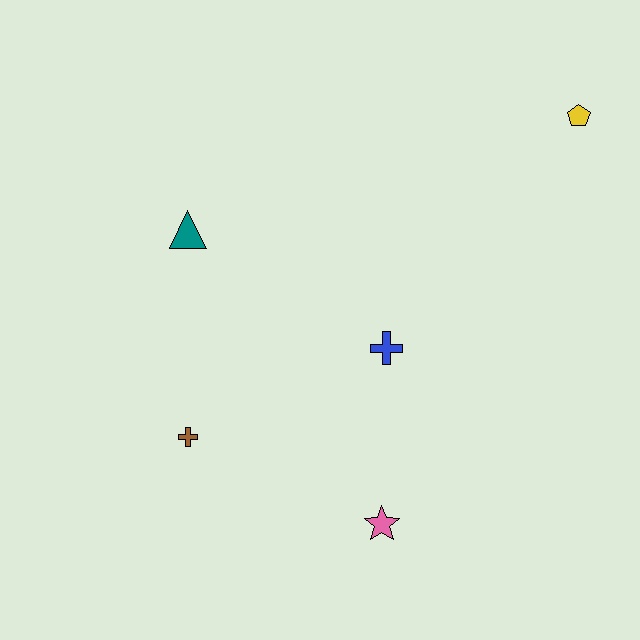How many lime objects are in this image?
There are no lime objects.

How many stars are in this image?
There is 1 star.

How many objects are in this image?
There are 5 objects.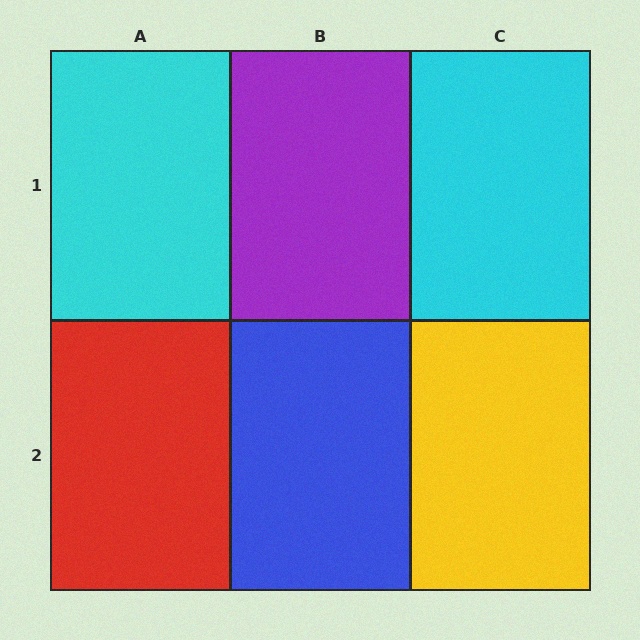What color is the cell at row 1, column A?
Cyan.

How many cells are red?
1 cell is red.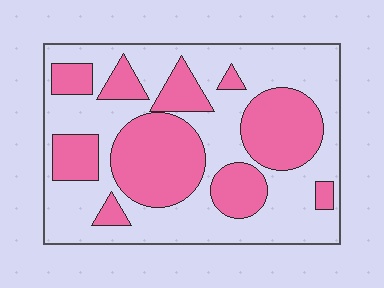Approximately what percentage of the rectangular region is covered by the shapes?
Approximately 40%.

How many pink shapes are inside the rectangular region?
10.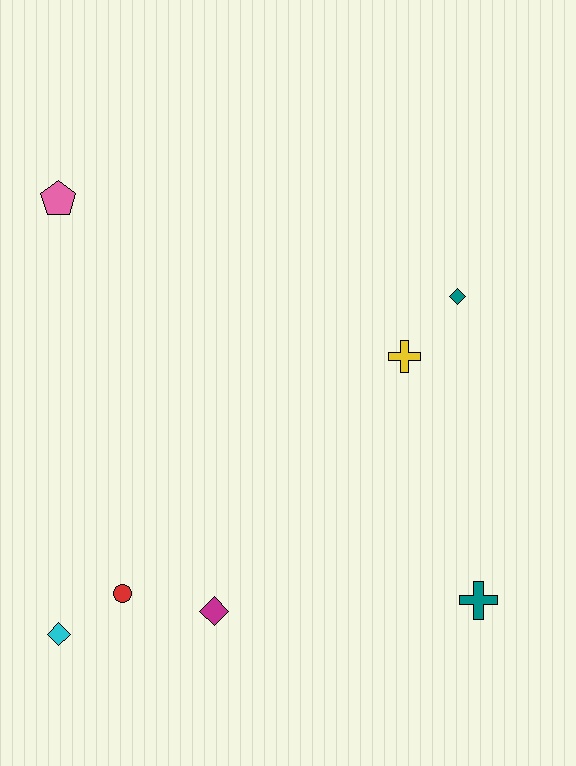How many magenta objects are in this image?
There is 1 magenta object.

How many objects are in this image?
There are 7 objects.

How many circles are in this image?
There is 1 circle.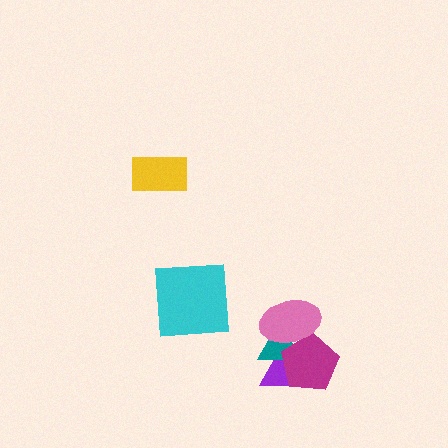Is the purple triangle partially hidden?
Yes, it is partially covered by another shape.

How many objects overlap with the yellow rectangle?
0 objects overlap with the yellow rectangle.